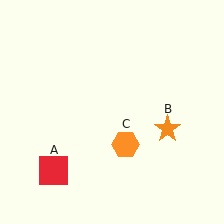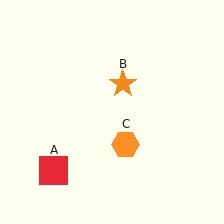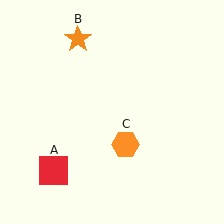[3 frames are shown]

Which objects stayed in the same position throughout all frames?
Red square (object A) and orange hexagon (object C) remained stationary.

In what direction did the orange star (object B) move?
The orange star (object B) moved up and to the left.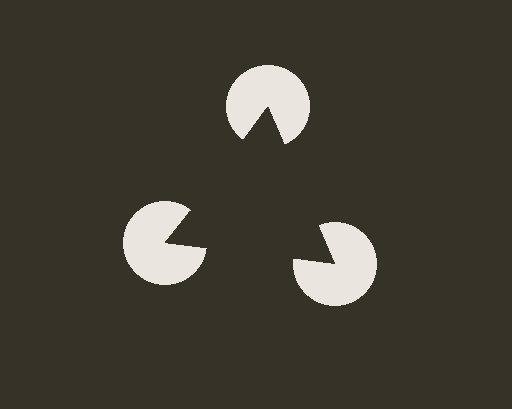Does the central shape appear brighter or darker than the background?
It typically appears slightly darker than the background, even though no actual brightness change is drawn.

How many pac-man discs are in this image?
There are 3 — one at each vertex of the illusory triangle.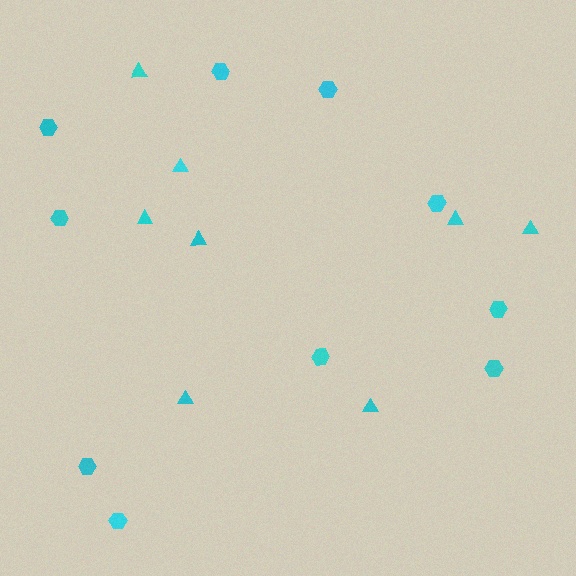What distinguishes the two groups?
There are 2 groups: one group of hexagons (10) and one group of triangles (8).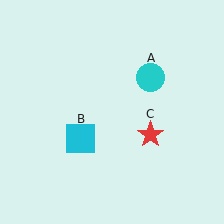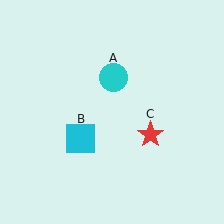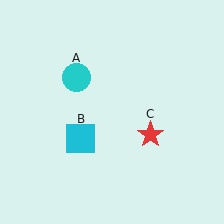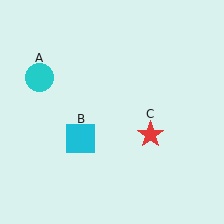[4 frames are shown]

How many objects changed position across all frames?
1 object changed position: cyan circle (object A).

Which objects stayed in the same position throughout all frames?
Cyan square (object B) and red star (object C) remained stationary.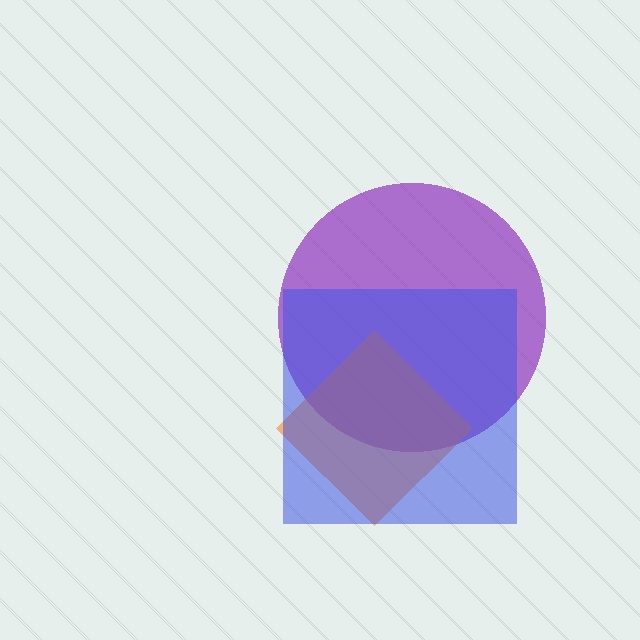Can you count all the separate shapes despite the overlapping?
Yes, there are 3 separate shapes.